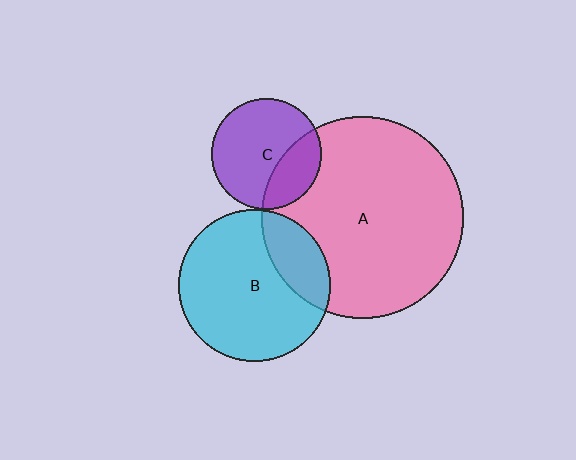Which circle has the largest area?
Circle A (pink).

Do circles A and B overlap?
Yes.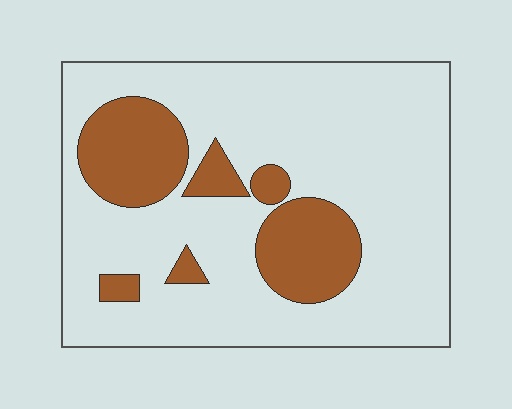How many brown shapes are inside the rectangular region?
6.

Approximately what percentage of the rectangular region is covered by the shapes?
Approximately 20%.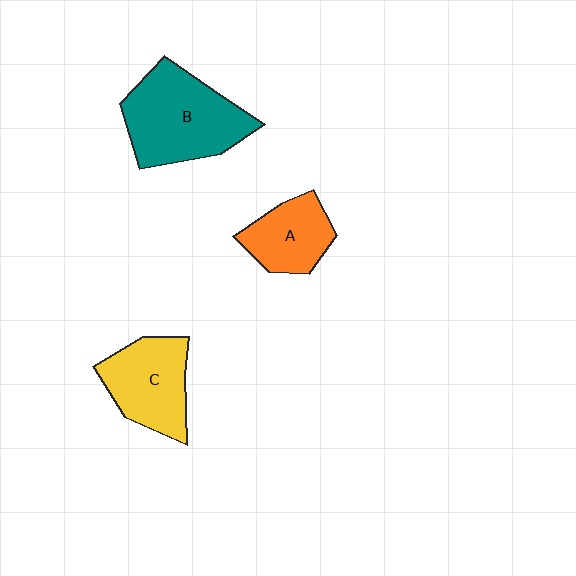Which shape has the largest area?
Shape B (teal).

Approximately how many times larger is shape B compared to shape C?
Approximately 1.4 times.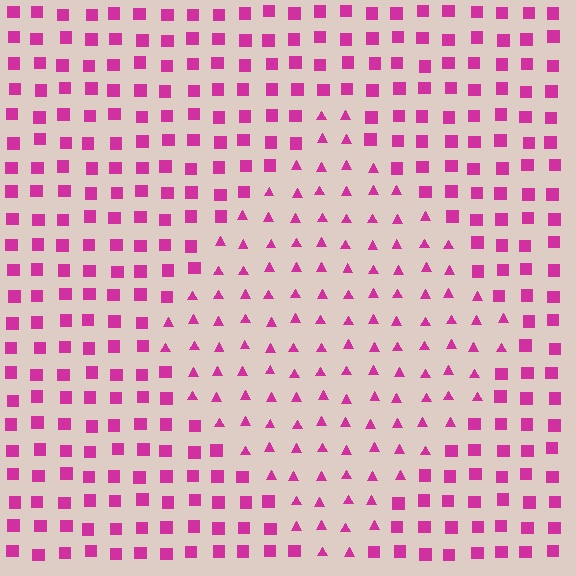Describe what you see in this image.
The image is filled with small magenta elements arranged in a uniform grid. A diamond-shaped region contains triangles, while the surrounding area contains squares. The boundary is defined purely by the change in element shape.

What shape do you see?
I see a diamond.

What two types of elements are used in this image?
The image uses triangles inside the diamond region and squares outside it.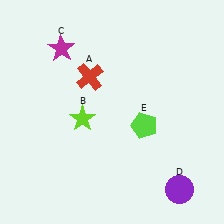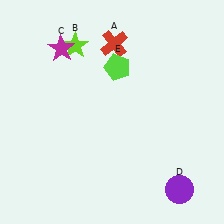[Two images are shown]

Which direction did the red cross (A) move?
The red cross (A) moved up.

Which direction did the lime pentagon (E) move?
The lime pentagon (E) moved up.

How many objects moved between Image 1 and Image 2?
3 objects moved between the two images.